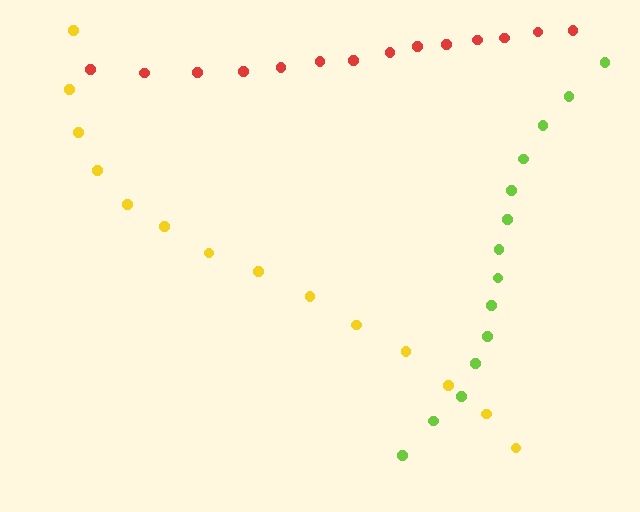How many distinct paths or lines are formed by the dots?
There are 3 distinct paths.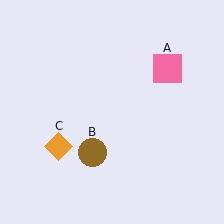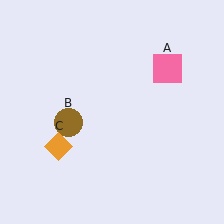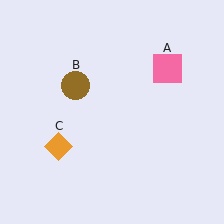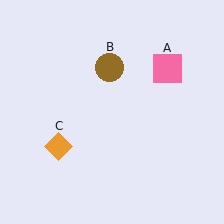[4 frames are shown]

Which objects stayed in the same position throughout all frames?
Pink square (object A) and orange diamond (object C) remained stationary.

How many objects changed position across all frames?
1 object changed position: brown circle (object B).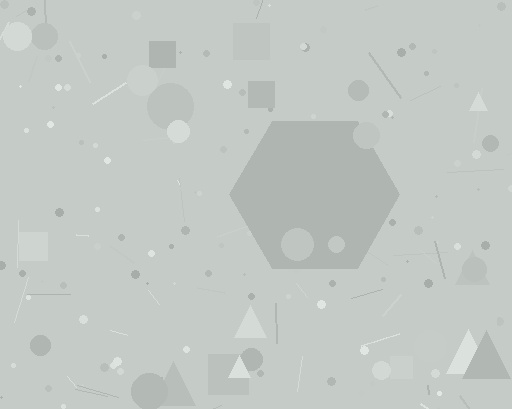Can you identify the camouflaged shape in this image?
The camouflaged shape is a hexagon.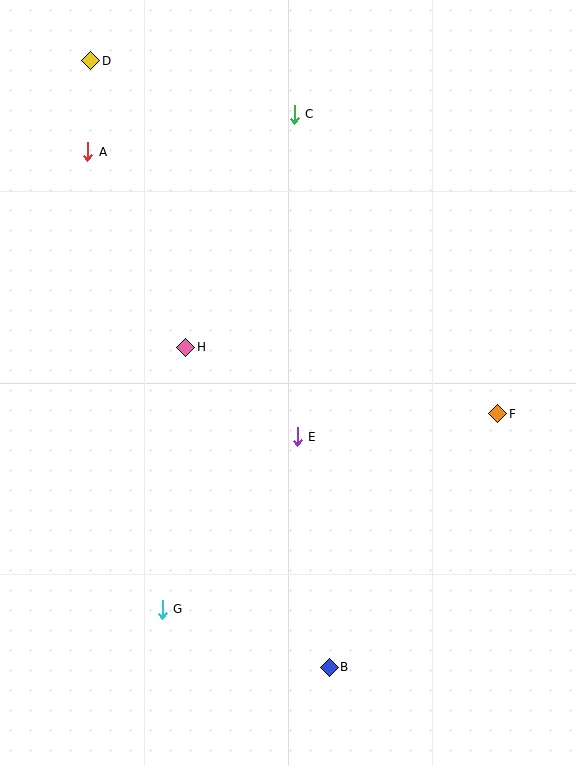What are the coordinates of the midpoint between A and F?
The midpoint between A and F is at (293, 283).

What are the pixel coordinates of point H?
Point H is at (186, 347).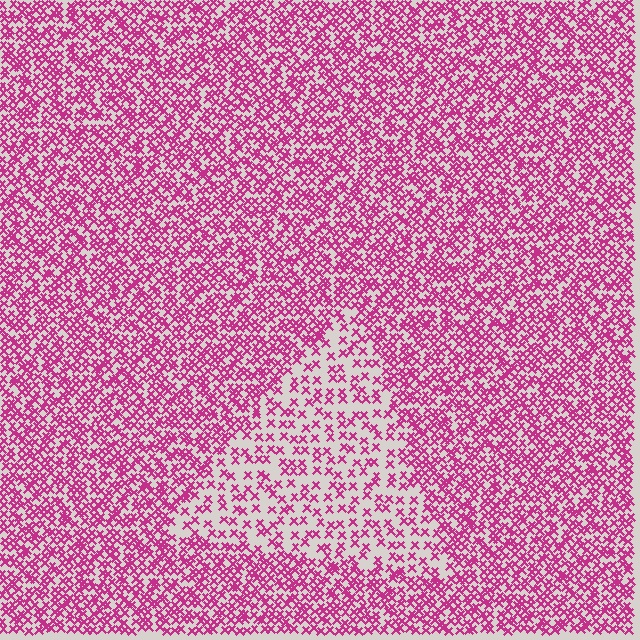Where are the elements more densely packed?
The elements are more densely packed outside the triangle boundary.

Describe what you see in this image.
The image contains small magenta elements arranged at two different densities. A triangle-shaped region is visible where the elements are less densely packed than the surrounding area.